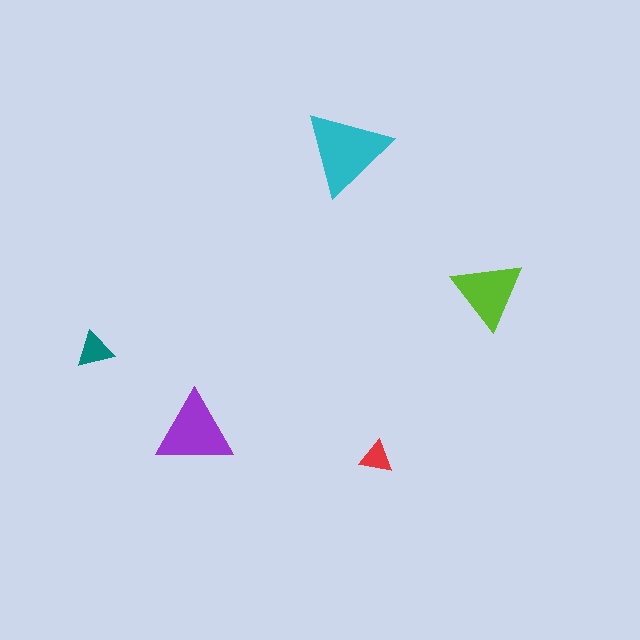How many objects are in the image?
There are 5 objects in the image.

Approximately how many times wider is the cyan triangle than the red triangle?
About 2.5 times wider.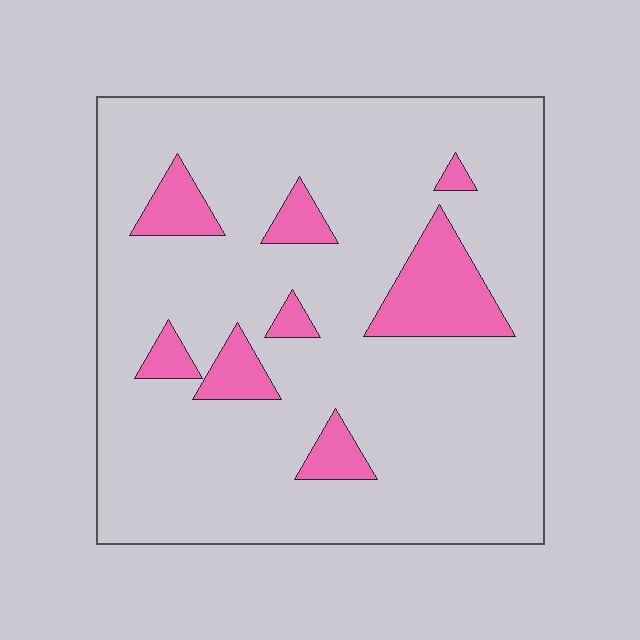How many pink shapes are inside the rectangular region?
8.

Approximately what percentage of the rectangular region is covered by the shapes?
Approximately 15%.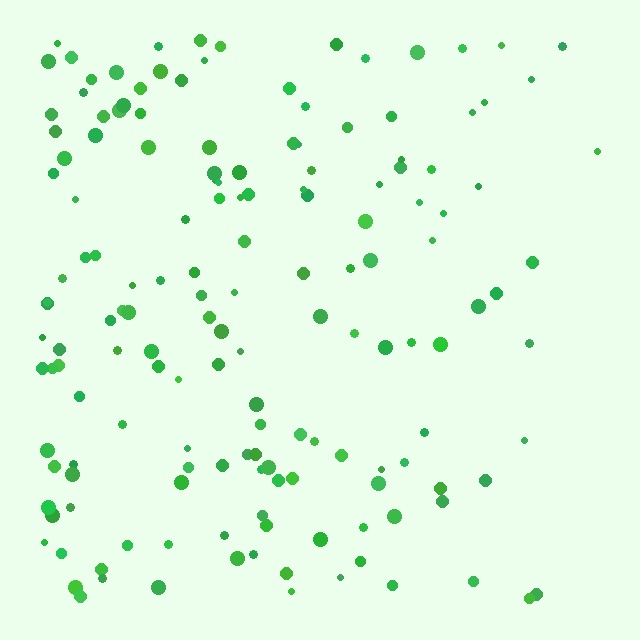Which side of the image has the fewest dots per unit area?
The right.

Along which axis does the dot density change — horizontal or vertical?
Horizontal.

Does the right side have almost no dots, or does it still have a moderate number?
Still a moderate number, just noticeably fewer than the left.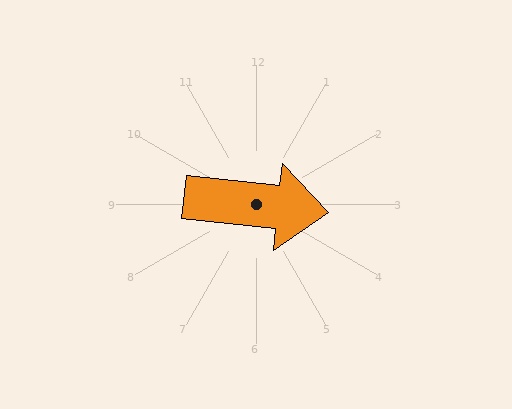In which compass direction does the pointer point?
East.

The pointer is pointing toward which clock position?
Roughly 3 o'clock.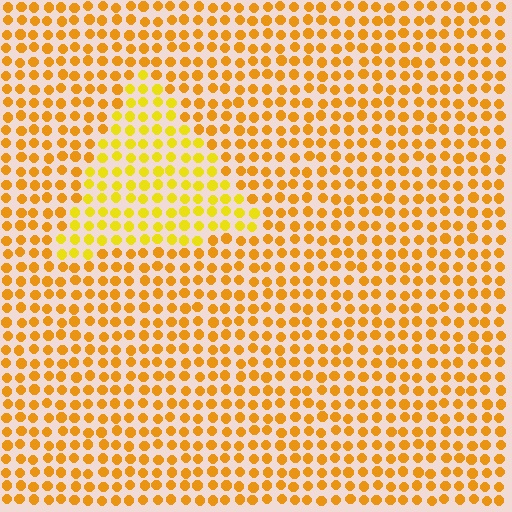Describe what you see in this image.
The image is filled with small orange elements in a uniform arrangement. A triangle-shaped region is visible where the elements are tinted to a slightly different hue, forming a subtle color boundary.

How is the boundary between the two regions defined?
The boundary is defined purely by a slight shift in hue (about 21 degrees). Spacing, size, and orientation are identical on both sides.